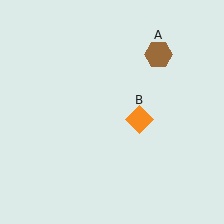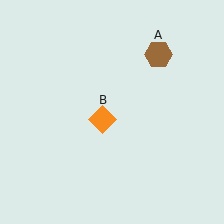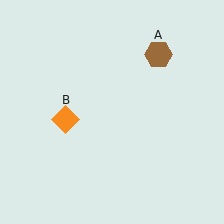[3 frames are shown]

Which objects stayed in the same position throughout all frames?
Brown hexagon (object A) remained stationary.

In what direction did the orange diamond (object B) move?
The orange diamond (object B) moved left.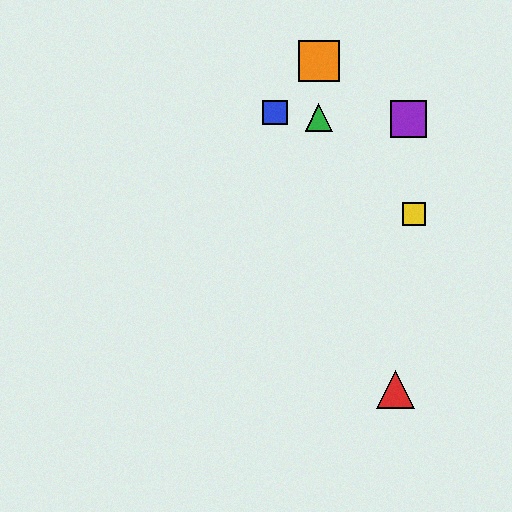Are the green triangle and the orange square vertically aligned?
Yes, both are at x≈319.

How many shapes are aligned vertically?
2 shapes (the green triangle, the orange square) are aligned vertically.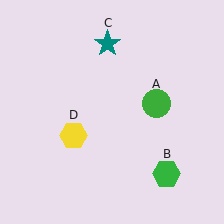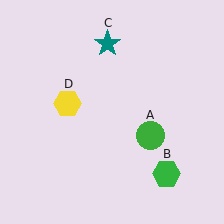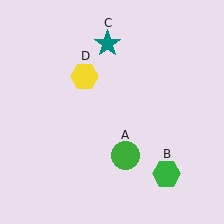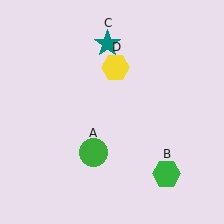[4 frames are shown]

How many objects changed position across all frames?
2 objects changed position: green circle (object A), yellow hexagon (object D).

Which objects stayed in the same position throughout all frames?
Green hexagon (object B) and teal star (object C) remained stationary.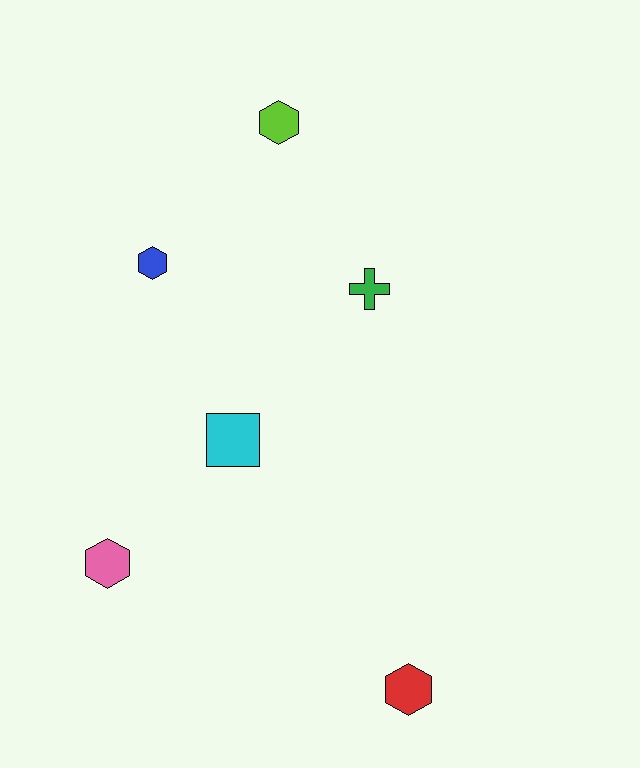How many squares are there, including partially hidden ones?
There is 1 square.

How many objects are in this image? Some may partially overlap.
There are 6 objects.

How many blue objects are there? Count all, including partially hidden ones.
There is 1 blue object.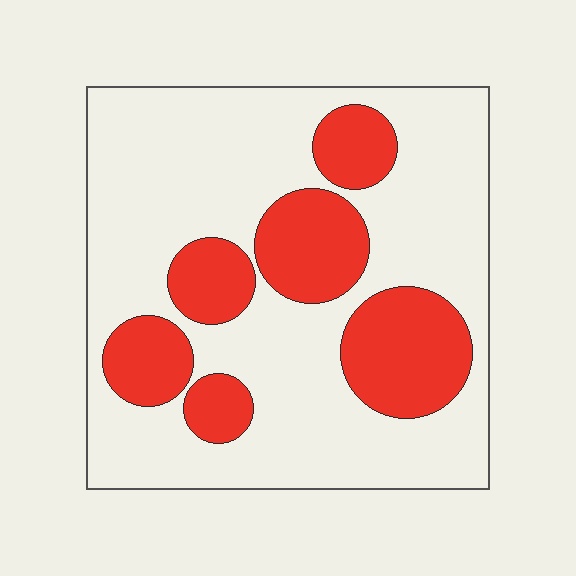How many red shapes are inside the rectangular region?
6.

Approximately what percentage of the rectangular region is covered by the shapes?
Approximately 30%.